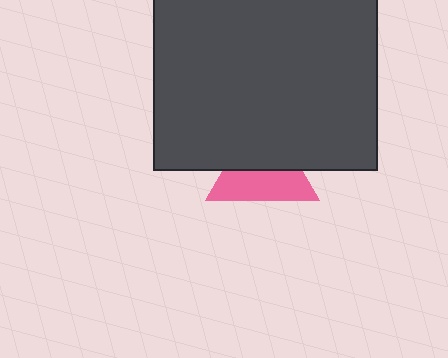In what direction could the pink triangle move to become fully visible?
The pink triangle could move down. That would shift it out from behind the dark gray rectangle entirely.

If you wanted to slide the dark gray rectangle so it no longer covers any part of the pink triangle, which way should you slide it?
Slide it up — that is the most direct way to separate the two shapes.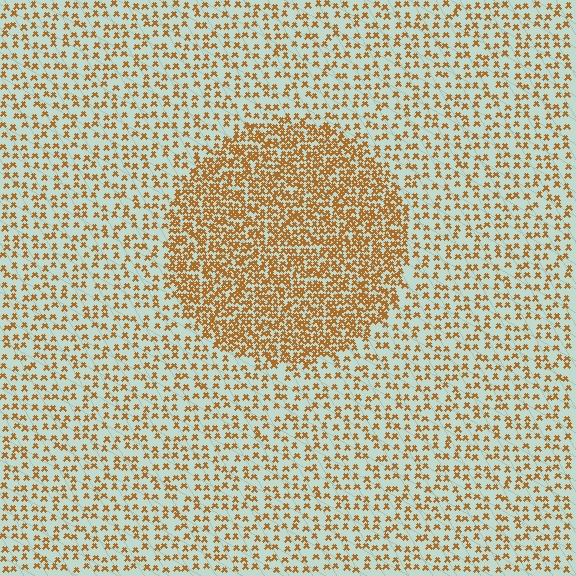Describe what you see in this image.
The image contains small brown elements arranged at two different densities. A circle-shaped region is visible where the elements are more densely packed than the surrounding area.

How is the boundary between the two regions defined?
The boundary is defined by a change in element density (approximately 2.4x ratio). All elements are the same color, size, and shape.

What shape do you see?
I see a circle.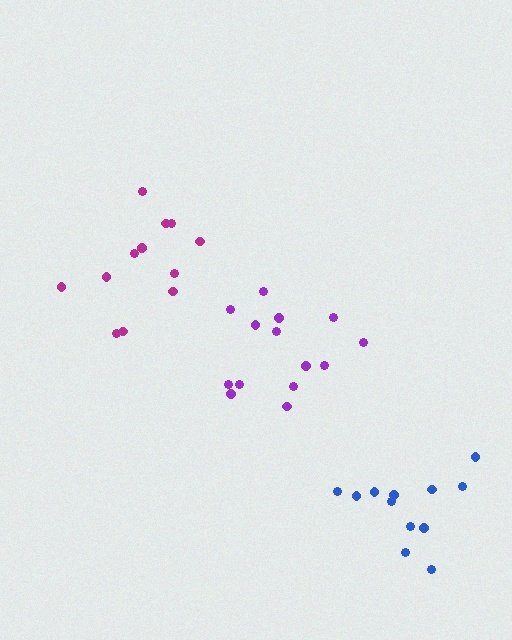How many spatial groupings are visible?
There are 3 spatial groupings.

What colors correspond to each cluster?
The clusters are colored: purple, blue, magenta.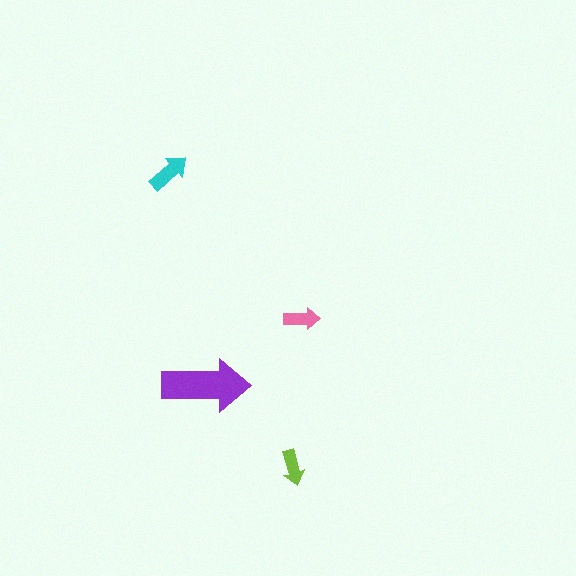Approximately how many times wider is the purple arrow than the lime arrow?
About 2.5 times wider.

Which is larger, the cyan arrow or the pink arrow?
The cyan one.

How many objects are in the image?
There are 4 objects in the image.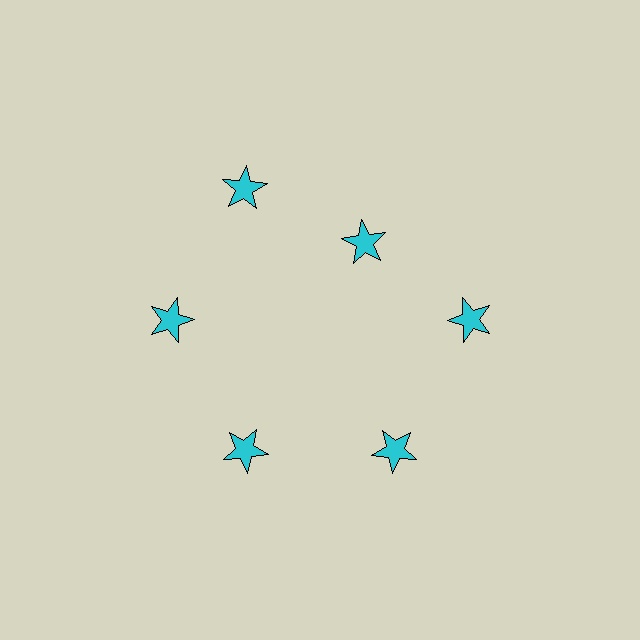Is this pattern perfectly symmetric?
No. The 6 cyan stars are arranged in a ring, but one element near the 1 o'clock position is pulled inward toward the center, breaking the 6-fold rotational symmetry.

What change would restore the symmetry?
The symmetry would be restored by moving it outward, back onto the ring so that all 6 stars sit at equal angles and equal distance from the center.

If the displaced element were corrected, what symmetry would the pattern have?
It would have 6-fold rotational symmetry — the pattern would map onto itself every 60 degrees.